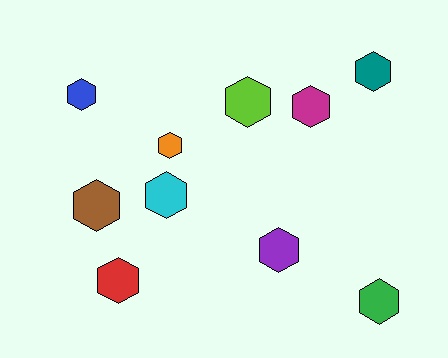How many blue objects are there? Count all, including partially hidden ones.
There is 1 blue object.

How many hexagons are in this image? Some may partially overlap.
There are 10 hexagons.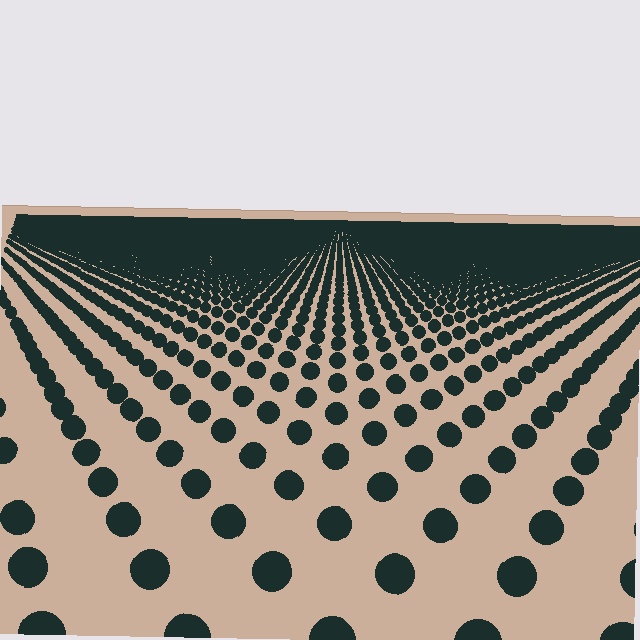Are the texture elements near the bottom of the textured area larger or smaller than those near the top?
Larger. Near the bottom, elements are closer to the viewer and appear at a bigger on-screen size.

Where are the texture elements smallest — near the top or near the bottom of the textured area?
Near the top.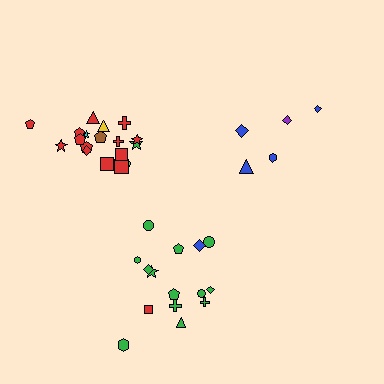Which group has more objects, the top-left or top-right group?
The top-left group.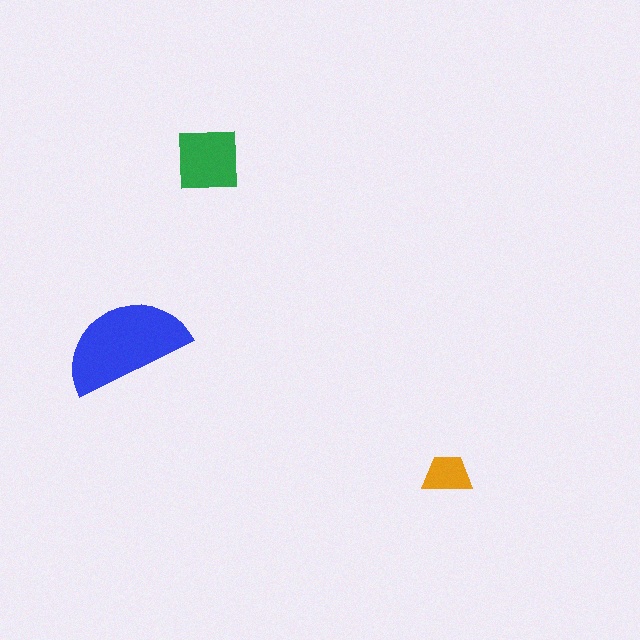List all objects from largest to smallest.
The blue semicircle, the green square, the orange trapezoid.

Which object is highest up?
The green square is topmost.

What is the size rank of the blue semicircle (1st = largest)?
1st.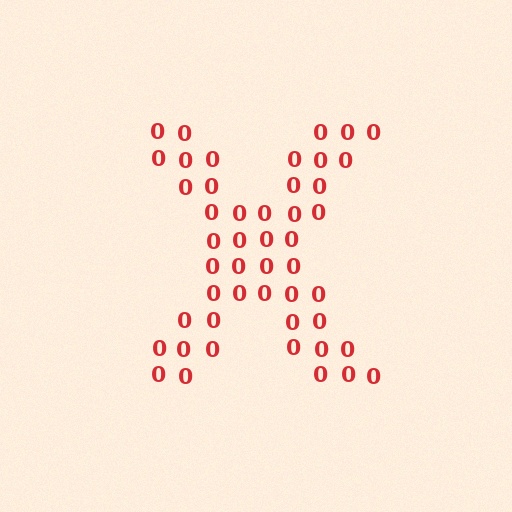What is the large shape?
The large shape is the letter X.